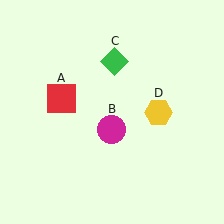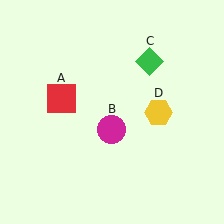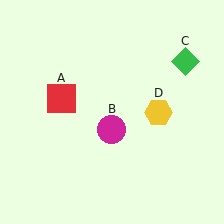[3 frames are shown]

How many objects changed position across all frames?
1 object changed position: green diamond (object C).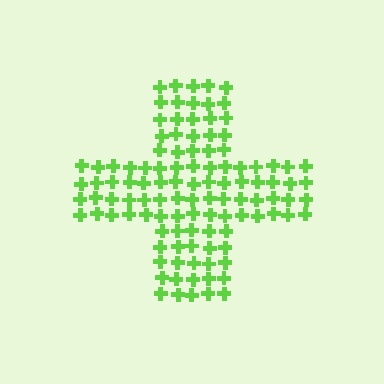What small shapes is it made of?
It is made of small crosses.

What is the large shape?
The large shape is a cross.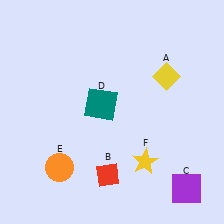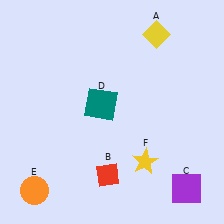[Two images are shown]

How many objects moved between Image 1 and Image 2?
2 objects moved between the two images.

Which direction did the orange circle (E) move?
The orange circle (E) moved left.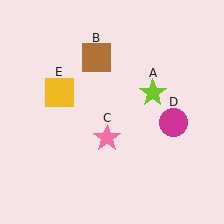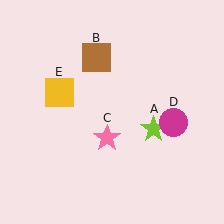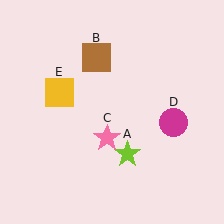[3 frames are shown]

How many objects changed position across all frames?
1 object changed position: lime star (object A).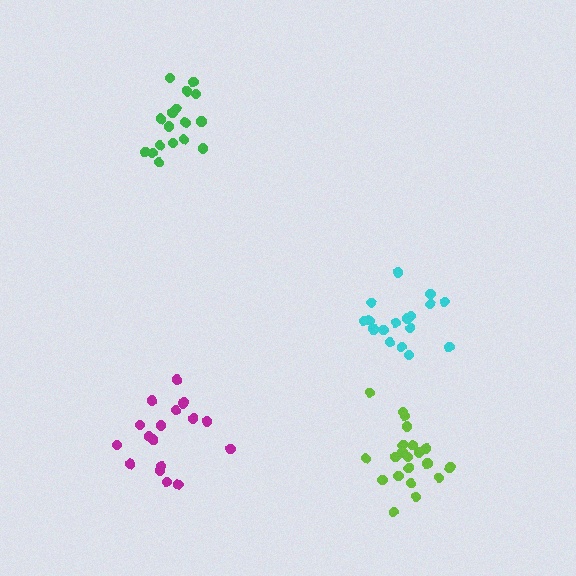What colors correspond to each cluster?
The clusters are colored: cyan, green, magenta, lime.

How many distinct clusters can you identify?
There are 4 distinct clusters.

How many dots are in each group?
Group 1: 17 dots, Group 2: 17 dots, Group 3: 18 dots, Group 4: 21 dots (73 total).